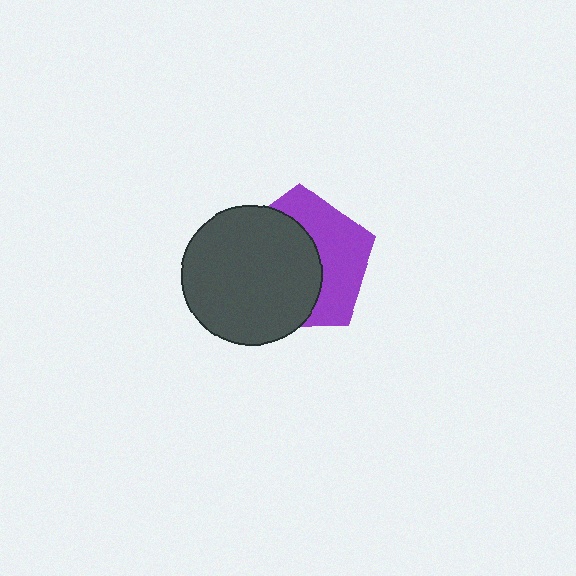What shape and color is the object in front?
The object in front is a dark gray circle.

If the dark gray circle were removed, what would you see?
You would see the complete purple pentagon.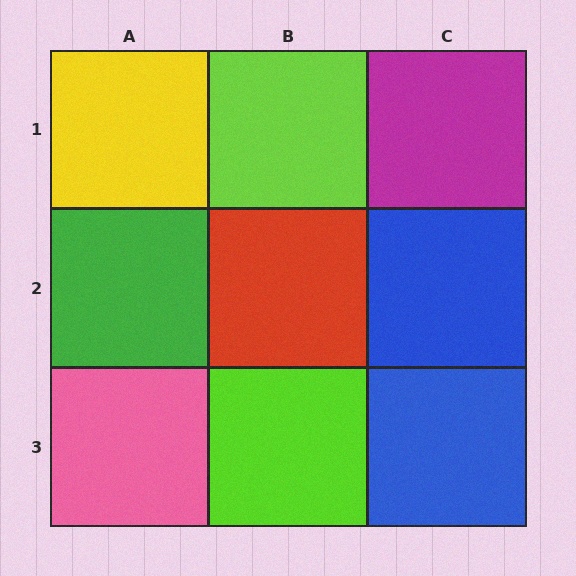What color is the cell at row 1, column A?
Yellow.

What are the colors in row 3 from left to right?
Pink, lime, blue.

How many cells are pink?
1 cell is pink.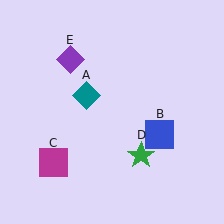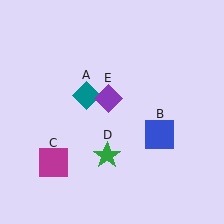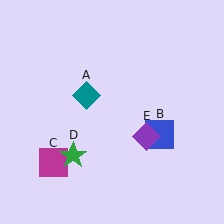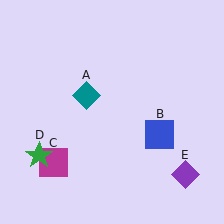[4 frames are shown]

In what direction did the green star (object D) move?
The green star (object D) moved left.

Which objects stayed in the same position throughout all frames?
Teal diamond (object A) and blue square (object B) and magenta square (object C) remained stationary.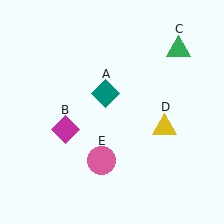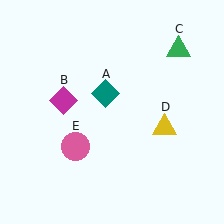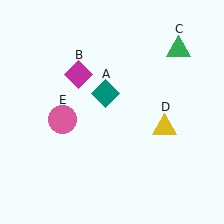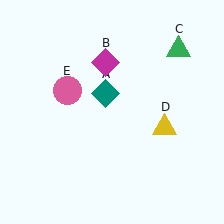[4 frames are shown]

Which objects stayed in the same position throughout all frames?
Teal diamond (object A) and green triangle (object C) and yellow triangle (object D) remained stationary.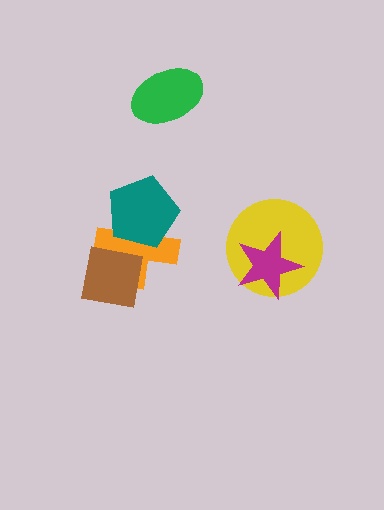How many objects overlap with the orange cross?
2 objects overlap with the orange cross.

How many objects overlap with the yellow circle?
1 object overlaps with the yellow circle.